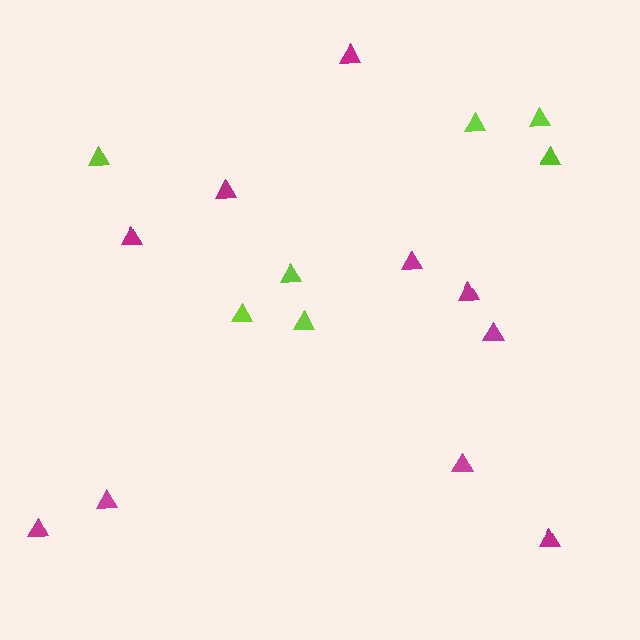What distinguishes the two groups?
There are 2 groups: one group of magenta triangles (10) and one group of lime triangles (7).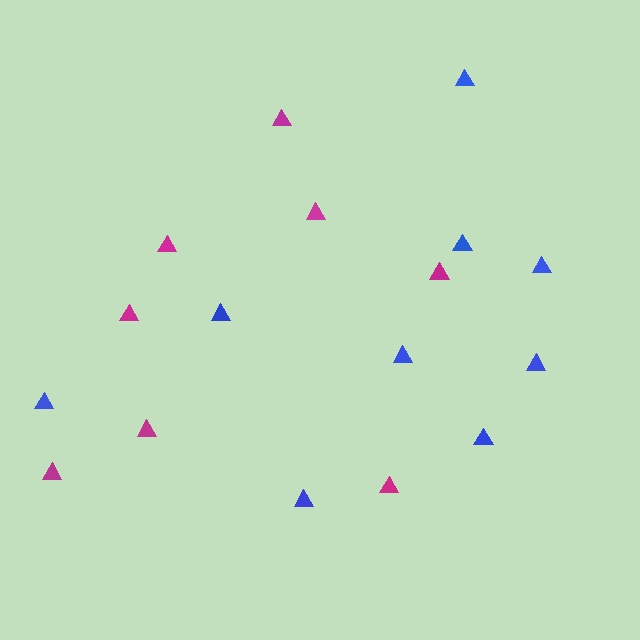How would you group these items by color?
There are 2 groups: one group of magenta triangles (8) and one group of blue triangles (9).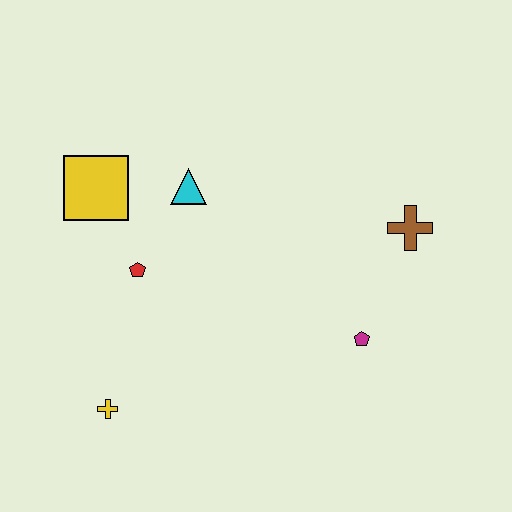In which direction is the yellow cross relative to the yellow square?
The yellow cross is below the yellow square.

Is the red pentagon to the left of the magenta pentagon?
Yes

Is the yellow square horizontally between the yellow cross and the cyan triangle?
No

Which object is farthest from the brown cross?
The yellow cross is farthest from the brown cross.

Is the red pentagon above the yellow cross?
Yes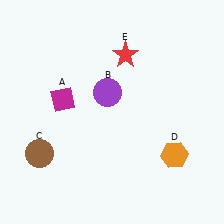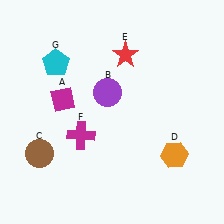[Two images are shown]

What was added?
A magenta cross (F), a cyan pentagon (G) were added in Image 2.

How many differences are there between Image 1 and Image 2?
There are 2 differences between the two images.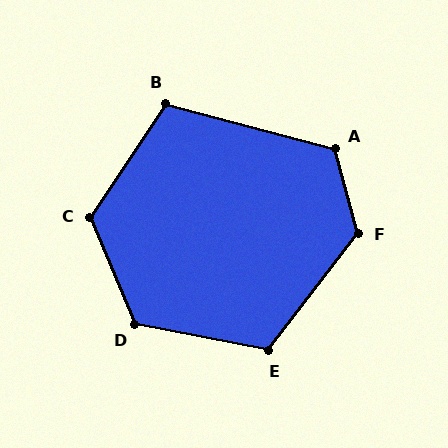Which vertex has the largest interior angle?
F, at approximately 128 degrees.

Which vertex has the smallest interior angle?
B, at approximately 108 degrees.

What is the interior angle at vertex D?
Approximately 124 degrees (obtuse).